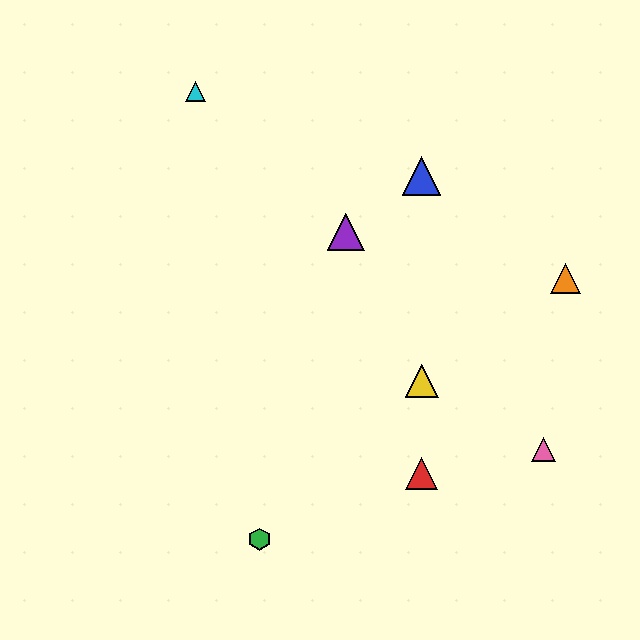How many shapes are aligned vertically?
3 shapes (the red triangle, the blue triangle, the yellow triangle) are aligned vertically.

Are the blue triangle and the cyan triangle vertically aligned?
No, the blue triangle is at x≈422 and the cyan triangle is at x≈196.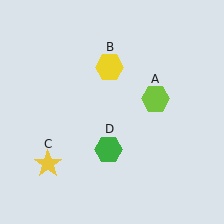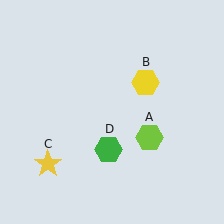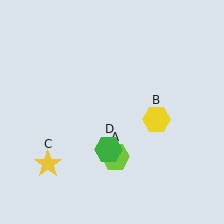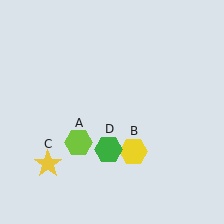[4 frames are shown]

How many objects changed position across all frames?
2 objects changed position: lime hexagon (object A), yellow hexagon (object B).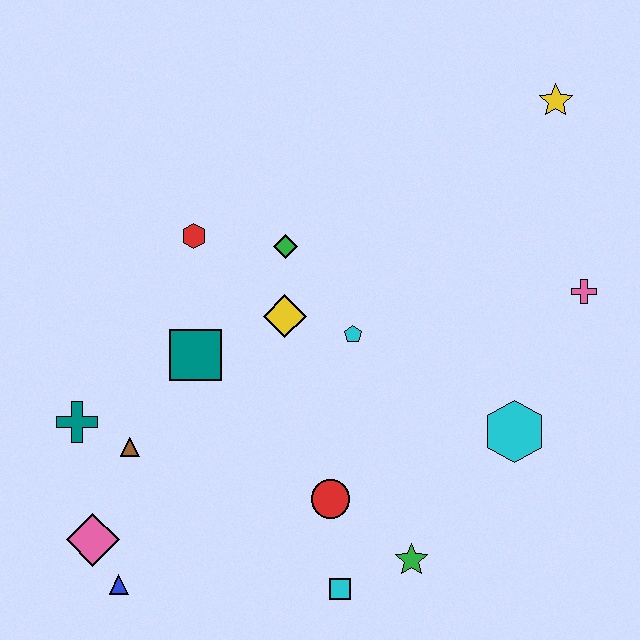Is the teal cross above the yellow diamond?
No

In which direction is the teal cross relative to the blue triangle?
The teal cross is above the blue triangle.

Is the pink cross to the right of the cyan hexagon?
Yes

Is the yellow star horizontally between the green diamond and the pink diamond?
No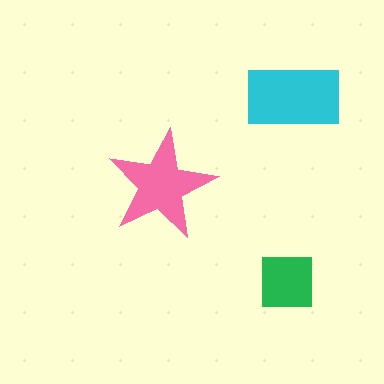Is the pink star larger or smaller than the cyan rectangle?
Smaller.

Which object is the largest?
The cyan rectangle.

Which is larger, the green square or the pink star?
The pink star.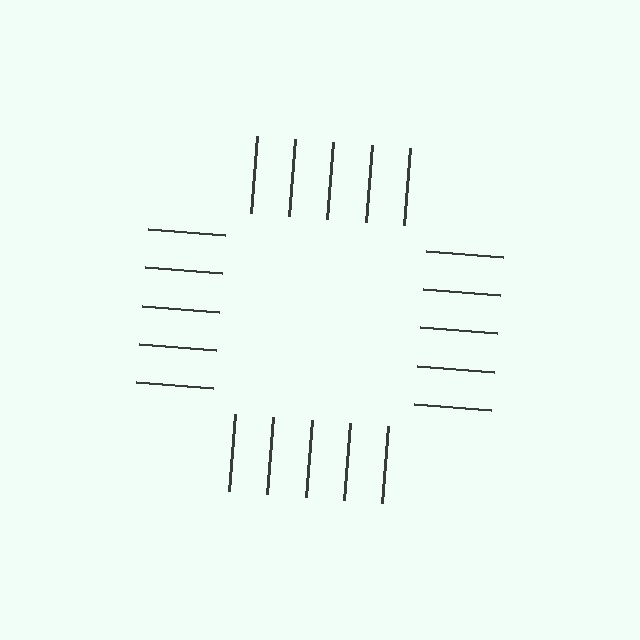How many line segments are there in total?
20 — 5 along each of the 4 edges.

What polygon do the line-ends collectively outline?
An illusory square — the line segments terminate on its edges but no continuous stroke is drawn.